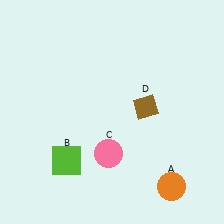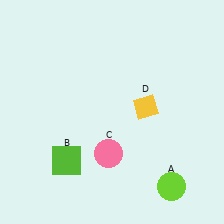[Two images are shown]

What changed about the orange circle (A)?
In Image 1, A is orange. In Image 2, it changed to lime.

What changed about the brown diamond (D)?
In Image 1, D is brown. In Image 2, it changed to yellow.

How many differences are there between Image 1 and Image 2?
There are 2 differences between the two images.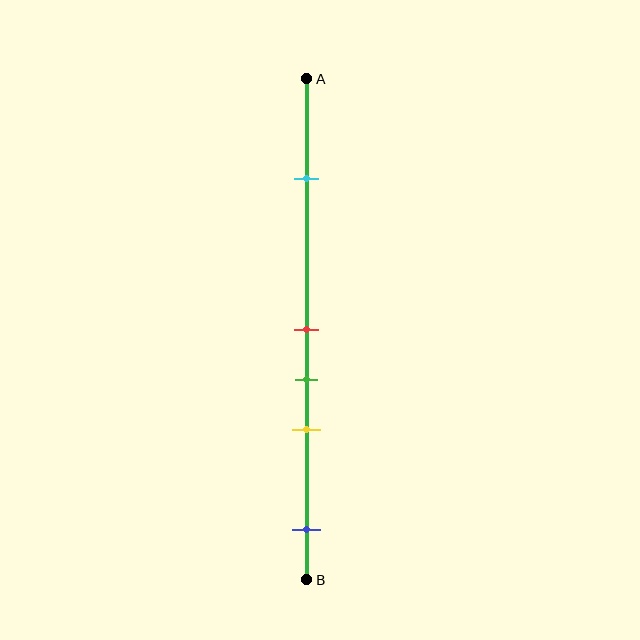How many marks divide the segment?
There are 5 marks dividing the segment.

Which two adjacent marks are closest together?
The red and green marks are the closest adjacent pair.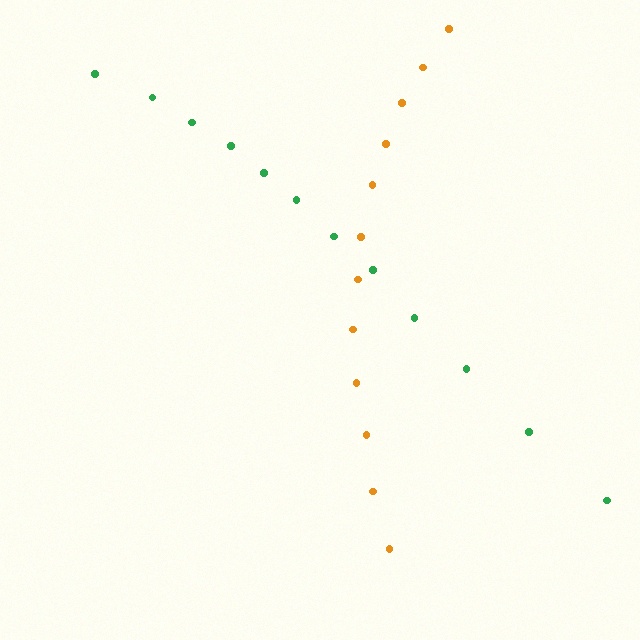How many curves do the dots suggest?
There are 2 distinct paths.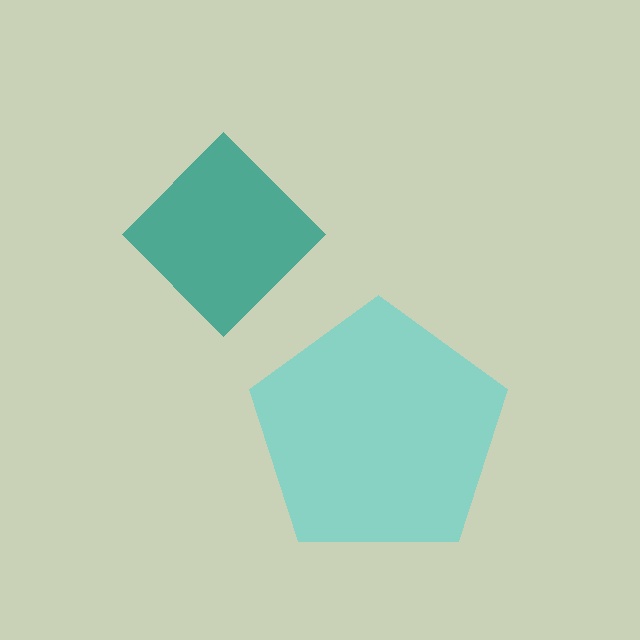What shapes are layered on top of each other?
The layered shapes are: a cyan pentagon, a teal diamond.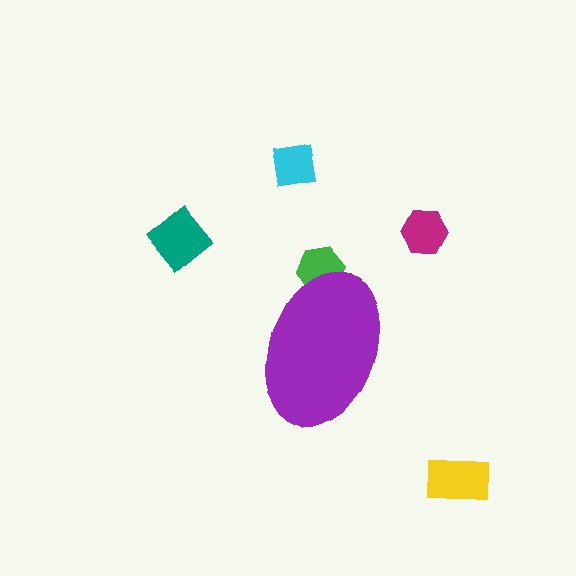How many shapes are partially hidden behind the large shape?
1 shape is partially hidden.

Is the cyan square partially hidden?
No, the cyan square is fully visible.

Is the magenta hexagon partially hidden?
No, the magenta hexagon is fully visible.